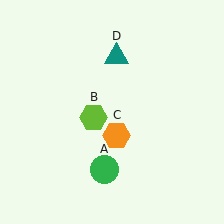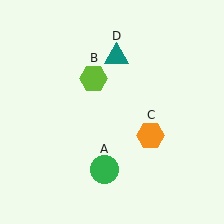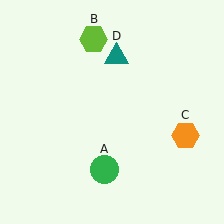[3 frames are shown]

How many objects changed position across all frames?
2 objects changed position: lime hexagon (object B), orange hexagon (object C).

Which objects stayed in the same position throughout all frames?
Green circle (object A) and teal triangle (object D) remained stationary.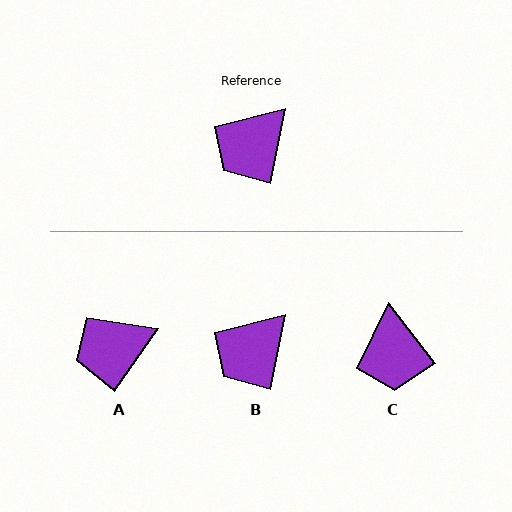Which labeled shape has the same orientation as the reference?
B.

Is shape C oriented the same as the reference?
No, it is off by about 49 degrees.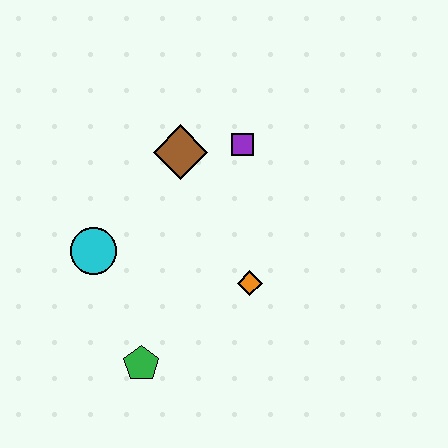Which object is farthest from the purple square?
The green pentagon is farthest from the purple square.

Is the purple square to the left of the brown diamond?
No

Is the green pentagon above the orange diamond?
No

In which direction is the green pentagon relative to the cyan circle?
The green pentagon is below the cyan circle.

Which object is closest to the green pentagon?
The cyan circle is closest to the green pentagon.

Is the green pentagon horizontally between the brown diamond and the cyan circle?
Yes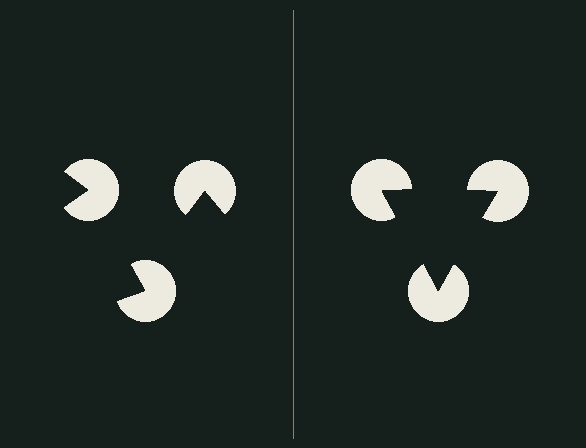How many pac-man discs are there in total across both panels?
6 — 3 on each side.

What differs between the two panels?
The pac-man discs are positioned identically on both sides; only the wedge orientations differ. On the right they align to a triangle; on the left they are misaligned.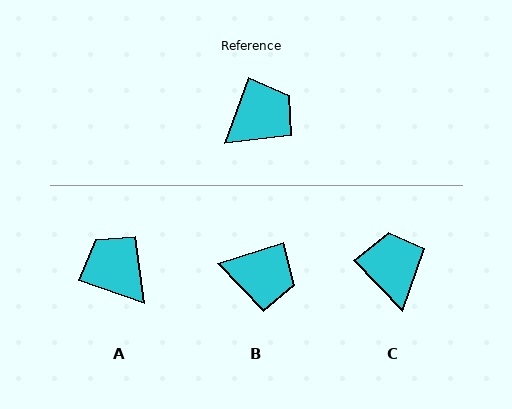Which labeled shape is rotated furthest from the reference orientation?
A, about 91 degrees away.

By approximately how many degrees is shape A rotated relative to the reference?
Approximately 91 degrees counter-clockwise.